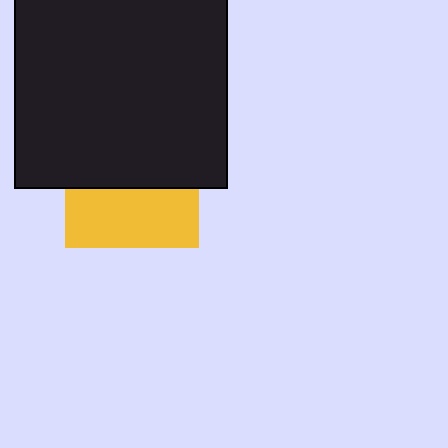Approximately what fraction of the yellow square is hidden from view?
Roughly 57% of the yellow square is hidden behind the black square.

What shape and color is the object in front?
The object in front is a black square.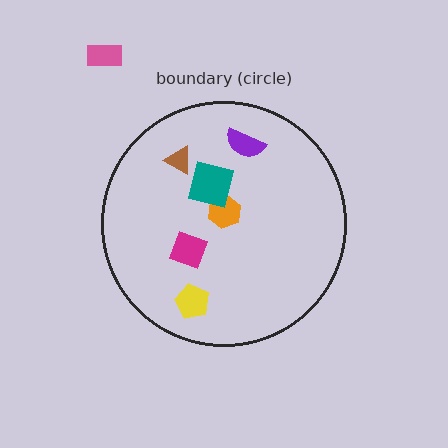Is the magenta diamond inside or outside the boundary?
Inside.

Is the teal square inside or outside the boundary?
Inside.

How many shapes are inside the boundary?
6 inside, 1 outside.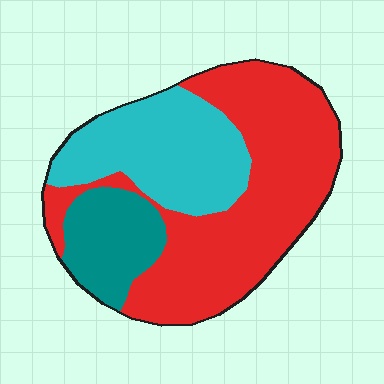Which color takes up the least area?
Teal, at roughly 15%.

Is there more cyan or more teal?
Cyan.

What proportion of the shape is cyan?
Cyan takes up about one third (1/3) of the shape.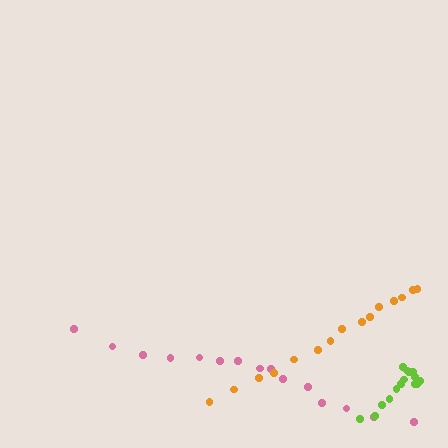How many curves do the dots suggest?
There are 3 distinct paths.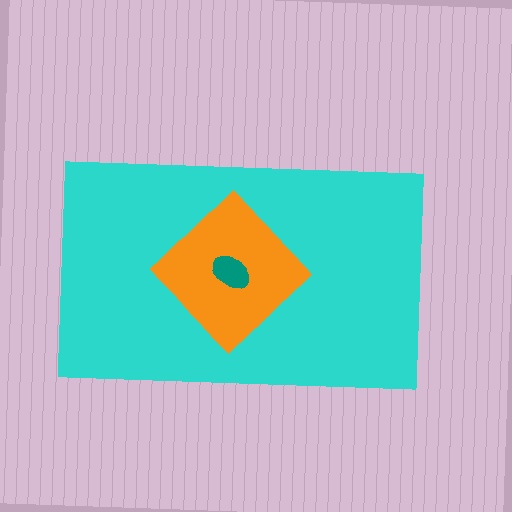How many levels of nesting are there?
3.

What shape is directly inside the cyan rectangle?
The orange diamond.